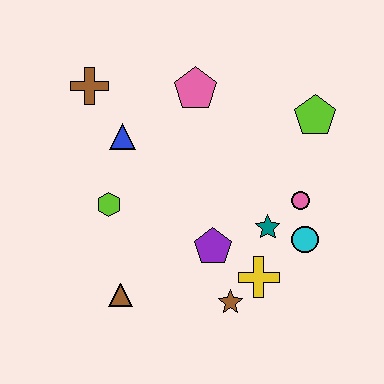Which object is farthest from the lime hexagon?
The lime pentagon is farthest from the lime hexagon.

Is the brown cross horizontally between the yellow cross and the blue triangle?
No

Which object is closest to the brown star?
The yellow cross is closest to the brown star.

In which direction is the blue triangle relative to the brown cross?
The blue triangle is below the brown cross.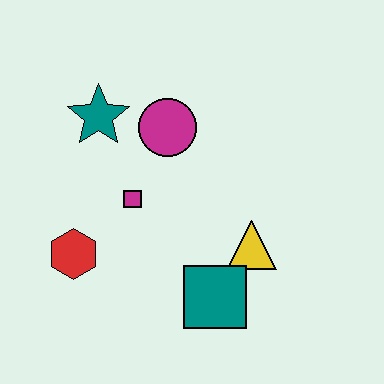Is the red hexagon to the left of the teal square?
Yes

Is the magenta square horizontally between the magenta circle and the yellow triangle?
No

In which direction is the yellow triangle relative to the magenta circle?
The yellow triangle is below the magenta circle.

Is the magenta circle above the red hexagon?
Yes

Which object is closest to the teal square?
The yellow triangle is closest to the teal square.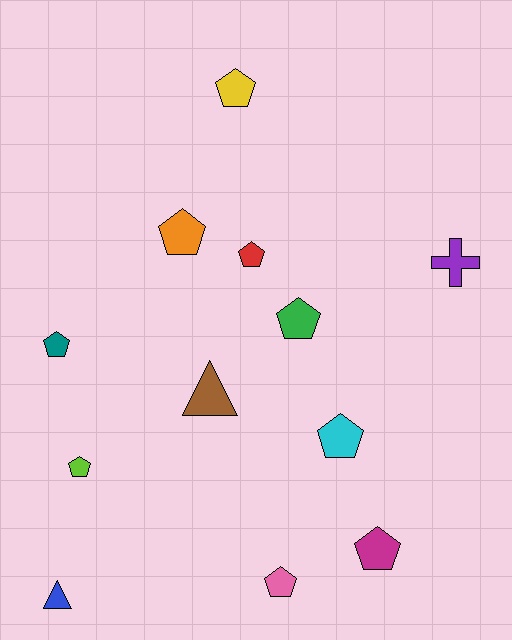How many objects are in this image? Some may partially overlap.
There are 12 objects.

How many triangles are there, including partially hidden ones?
There are 2 triangles.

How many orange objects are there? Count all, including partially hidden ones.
There is 1 orange object.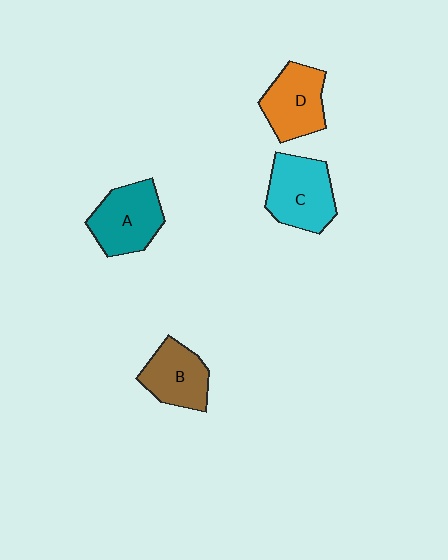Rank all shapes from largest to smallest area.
From largest to smallest: C (cyan), A (teal), D (orange), B (brown).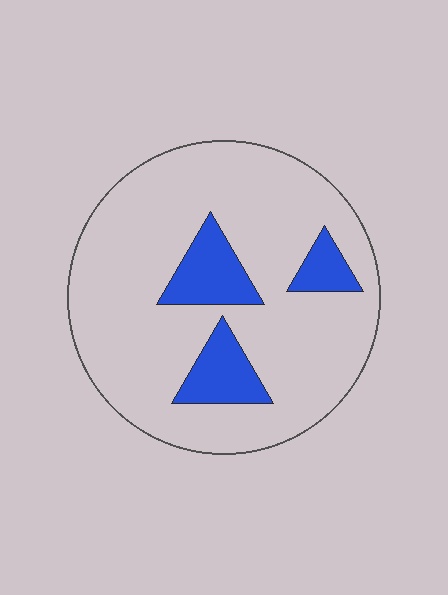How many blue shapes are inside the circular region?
3.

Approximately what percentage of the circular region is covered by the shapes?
Approximately 15%.